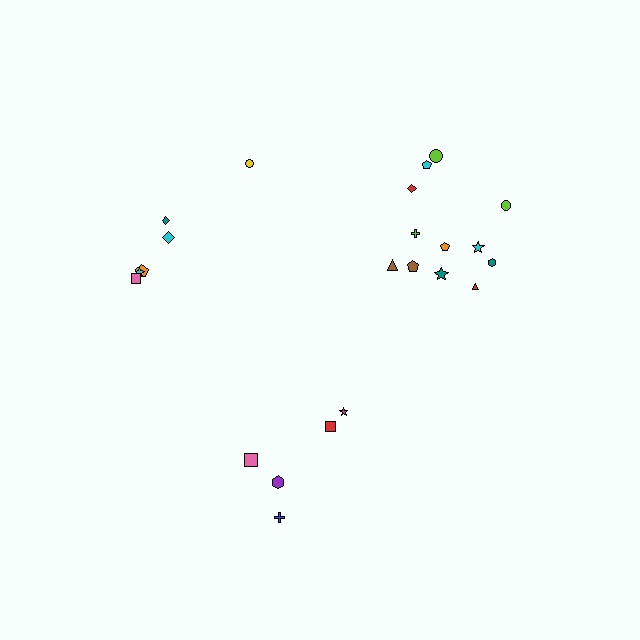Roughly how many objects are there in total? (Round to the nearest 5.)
Roughly 25 objects in total.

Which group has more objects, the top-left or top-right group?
The top-right group.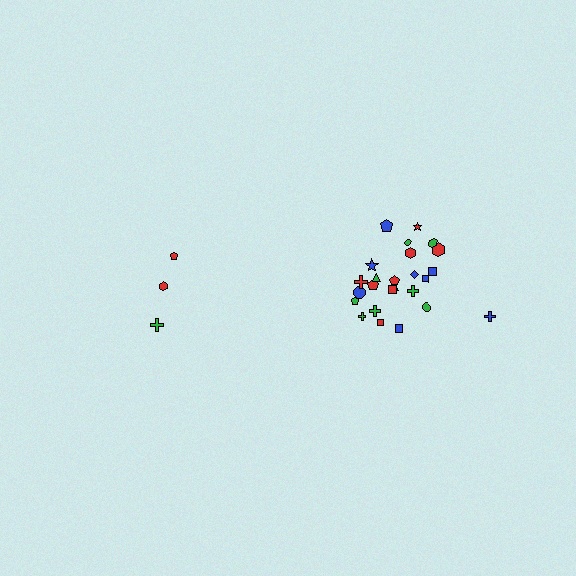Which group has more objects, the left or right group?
The right group.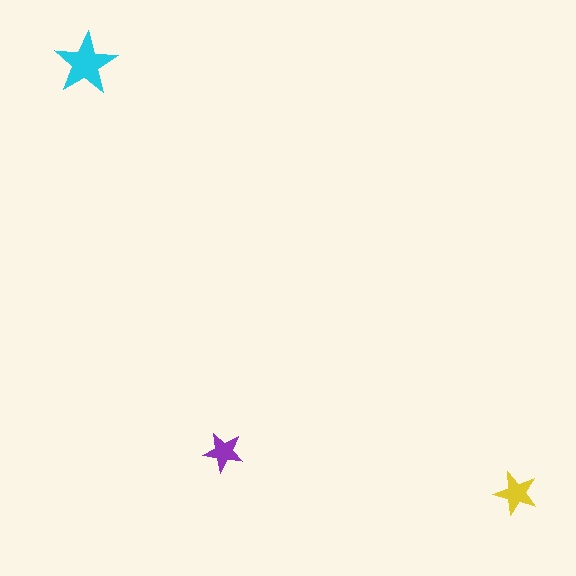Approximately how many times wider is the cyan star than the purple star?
About 1.5 times wider.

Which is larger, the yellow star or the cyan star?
The cyan one.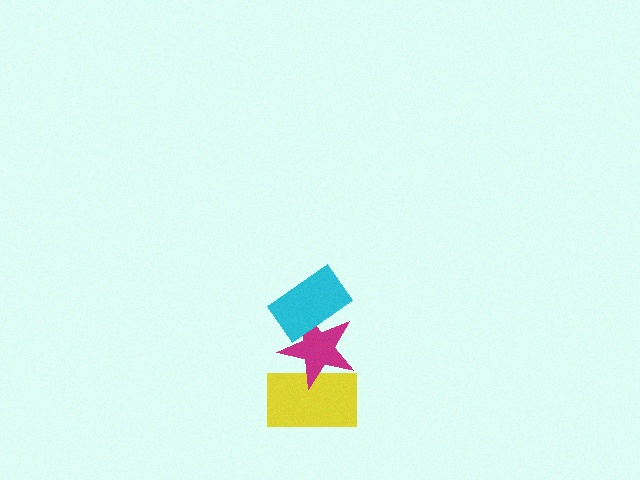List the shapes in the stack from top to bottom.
From top to bottom: the cyan rectangle, the magenta star, the yellow rectangle.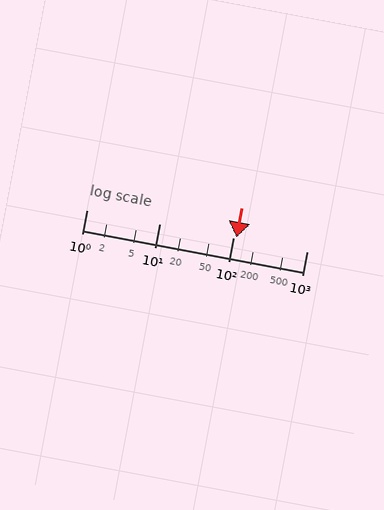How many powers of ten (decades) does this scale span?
The scale spans 3 decades, from 1 to 1000.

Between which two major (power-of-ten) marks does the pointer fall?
The pointer is between 100 and 1000.